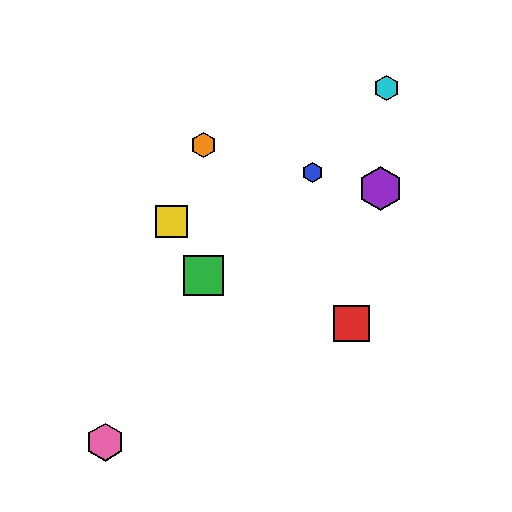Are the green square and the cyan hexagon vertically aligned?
No, the green square is at x≈204 and the cyan hexagon is at x≈386.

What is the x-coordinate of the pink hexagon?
The pink hexagon is at x≈105.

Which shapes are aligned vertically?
The green square, the orange hexagon are aligned vertically.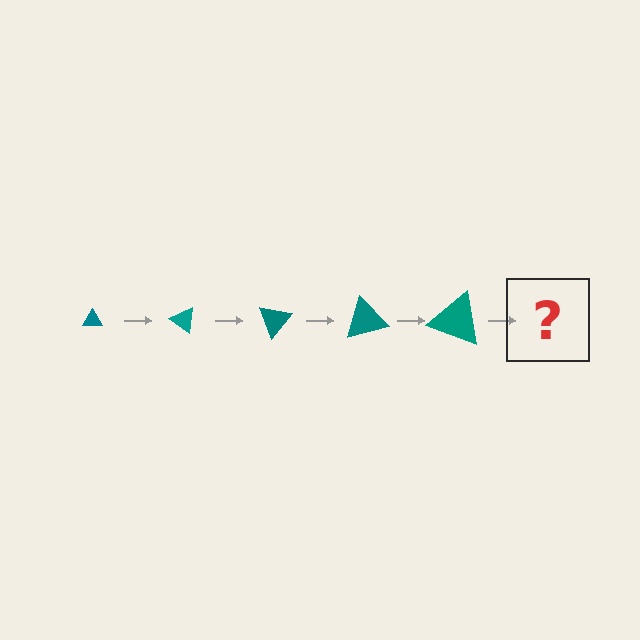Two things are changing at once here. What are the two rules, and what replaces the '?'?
The two rules are that the triangle grows larger each step and it rotates 35 degrees each step. The '?' should be a triangle, larger than the previous one and rotated 175 degrees from the start.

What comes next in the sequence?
The next element should be a triangle, larger than the previous one and rotated 175 degrees from the start.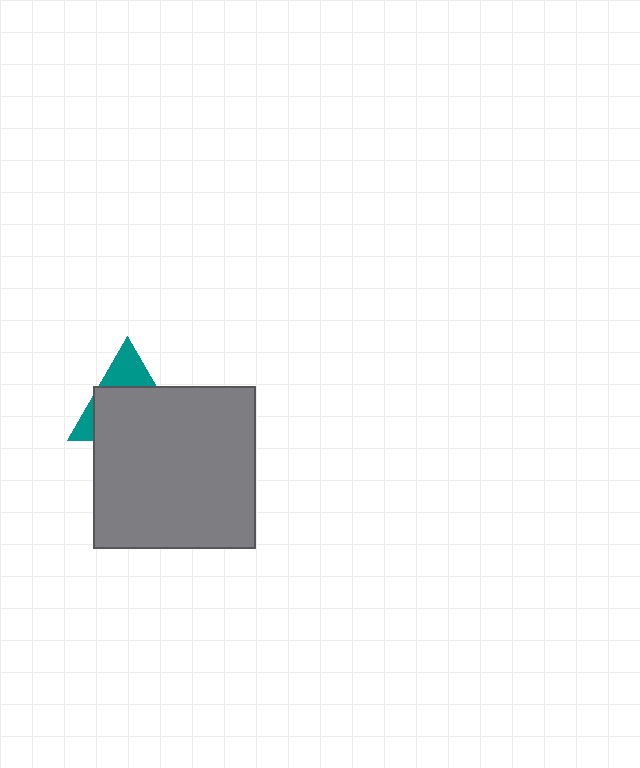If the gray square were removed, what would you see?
You would see the complete teal triangle.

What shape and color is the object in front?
The object in front is a gray square.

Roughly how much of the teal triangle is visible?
A small part of it is visible (roughly 32%).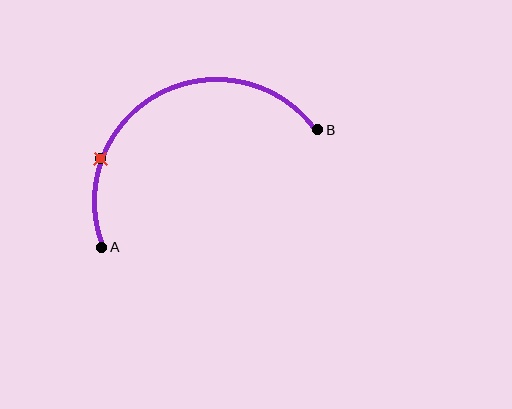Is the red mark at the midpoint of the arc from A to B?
No. The red mark lies on the arc but is closer to endpoint A. The arc midpoint would be at the point on the curve equidistant along the arc from both A and B.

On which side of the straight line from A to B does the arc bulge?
The arc bulges above the straight line connecting A and B.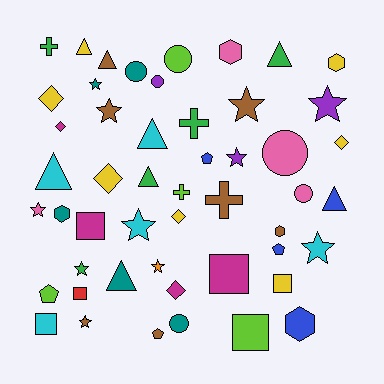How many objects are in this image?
There are 50 objects.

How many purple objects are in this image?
There are 3 purple objects.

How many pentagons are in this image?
There are 4 pentagons.